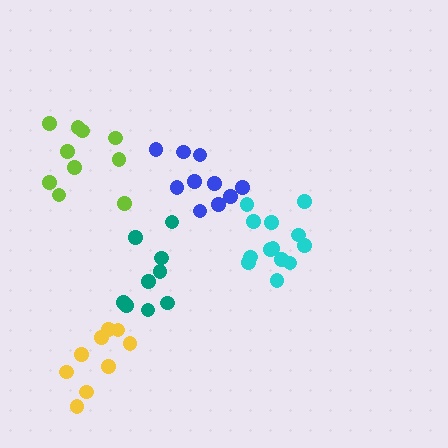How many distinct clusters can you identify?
There are 5 distinct clusters.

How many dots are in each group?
Group 1: 10 dots, Group 2: 13 dots, Group 3: 9 dots, Group 4: 9 dots, Group 5: 10 dots (51 total).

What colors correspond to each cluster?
The clusters are colored: lime, cyan, teal, yellow, blue.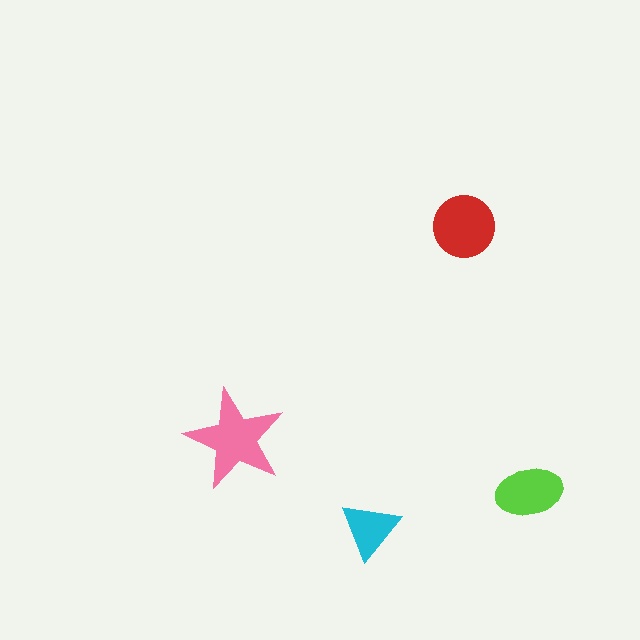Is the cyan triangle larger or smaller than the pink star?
Smaller.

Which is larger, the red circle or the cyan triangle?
The red circle.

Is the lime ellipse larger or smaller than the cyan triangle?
Larger.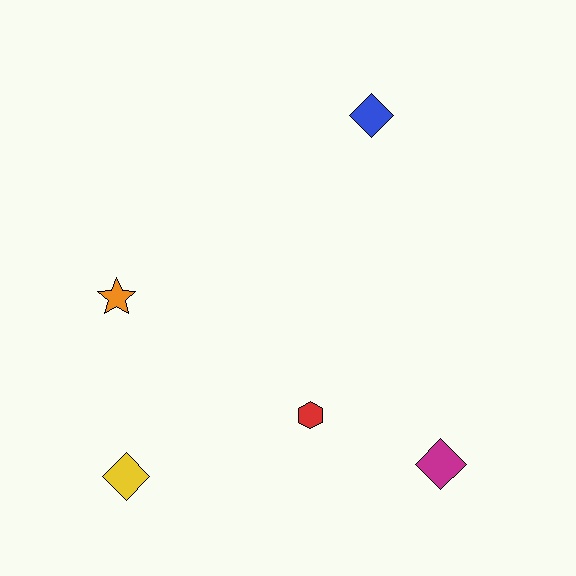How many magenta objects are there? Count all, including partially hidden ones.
There is 1 magenta object.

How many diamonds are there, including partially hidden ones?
There are 3 diamonds.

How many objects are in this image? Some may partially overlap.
There are 5 objects.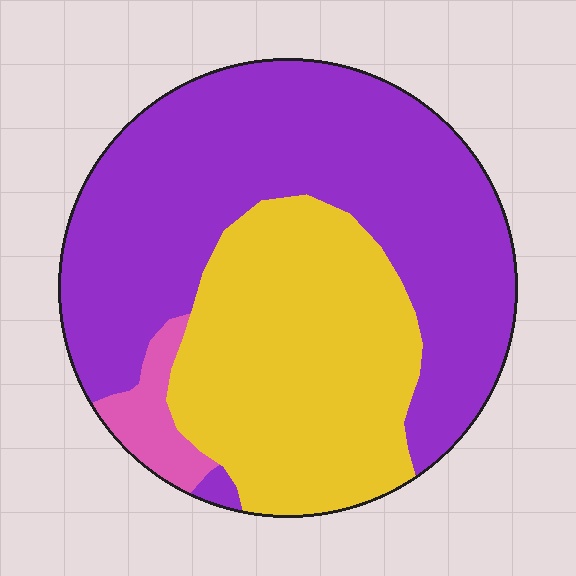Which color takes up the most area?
Purple, at roughly 55%.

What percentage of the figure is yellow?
Yellow covers 38% of the figure.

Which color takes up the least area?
Pink, at roughly 5%.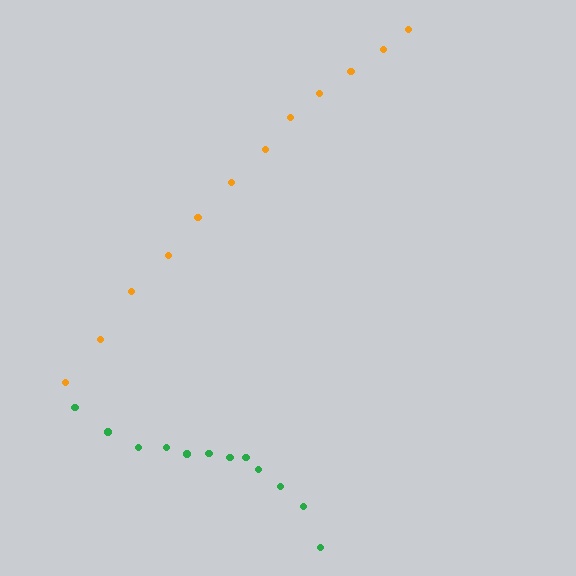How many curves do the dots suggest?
There are 2 distinct paths.